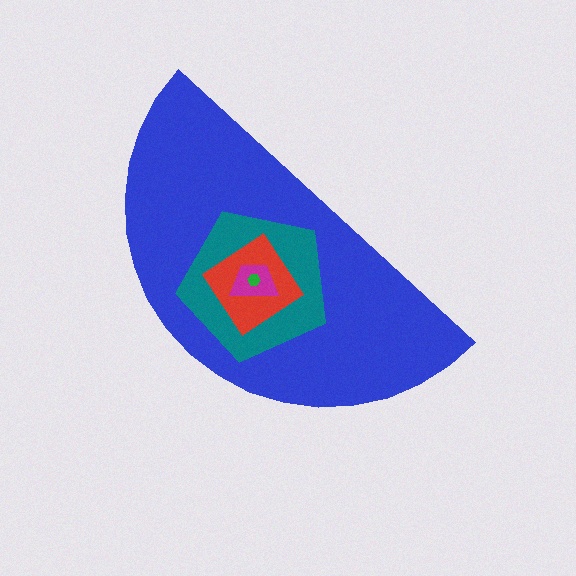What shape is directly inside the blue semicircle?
The teal pentagon.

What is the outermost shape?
The blue semicircle.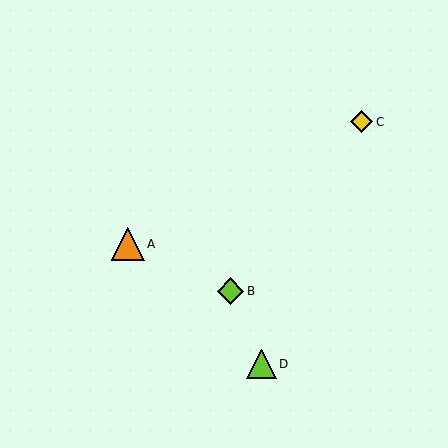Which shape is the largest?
The orange triangle (labeled A) is the largest.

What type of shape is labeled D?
Shape D is a lime triangle.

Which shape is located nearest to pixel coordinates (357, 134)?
The yellow diamond (labeled C) at (362, 122) is nearest to that location.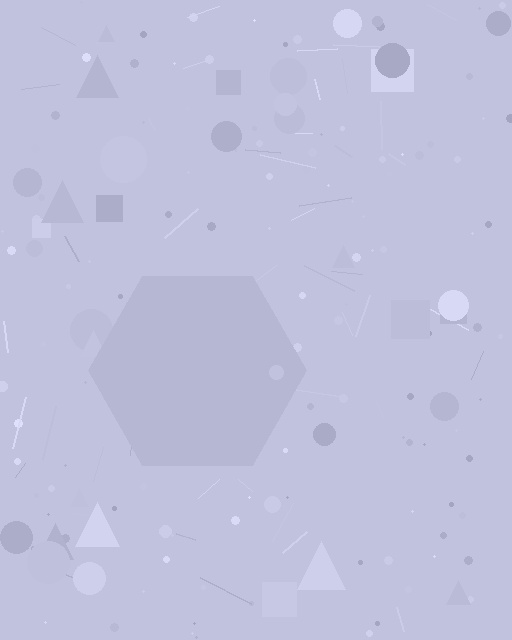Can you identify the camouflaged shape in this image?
The camouflaged shape is a hexagon.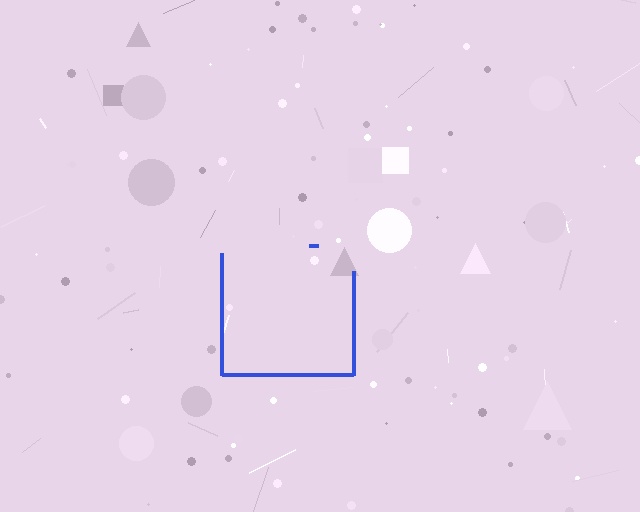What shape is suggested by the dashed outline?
The dashed outline suggests a square.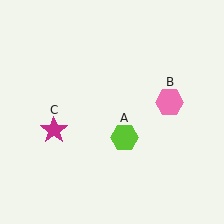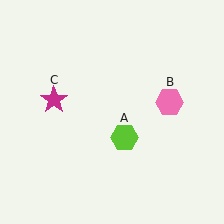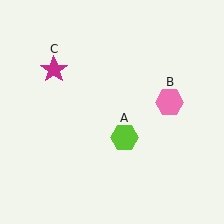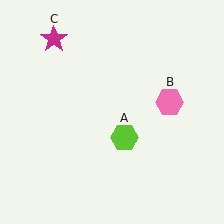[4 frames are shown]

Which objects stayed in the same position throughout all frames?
Lime hexagon (object A) and pink hexagon (object B) remained stationary.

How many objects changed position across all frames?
1 object changed position: magenta star (object C).